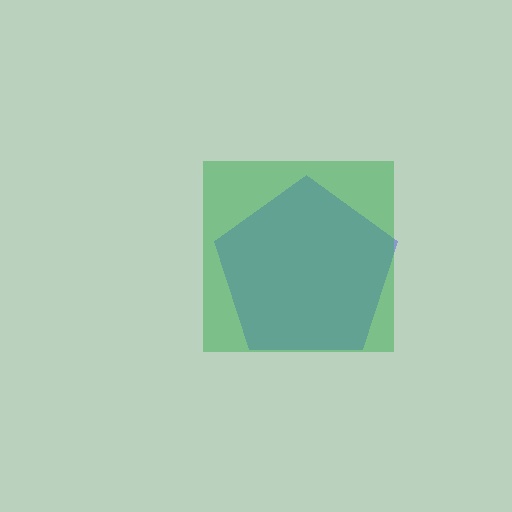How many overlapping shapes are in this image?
There are 2 overlapping shapes in the image.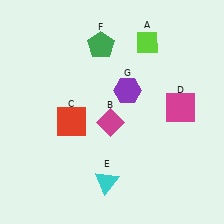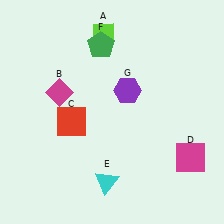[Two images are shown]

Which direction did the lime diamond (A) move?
The lime diamond (A) moved left.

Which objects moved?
The objects that moved are: the lime diamond (A), the magenta diamond (B), the magenta square (D).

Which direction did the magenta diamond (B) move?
The magenta diamond (B) moved left.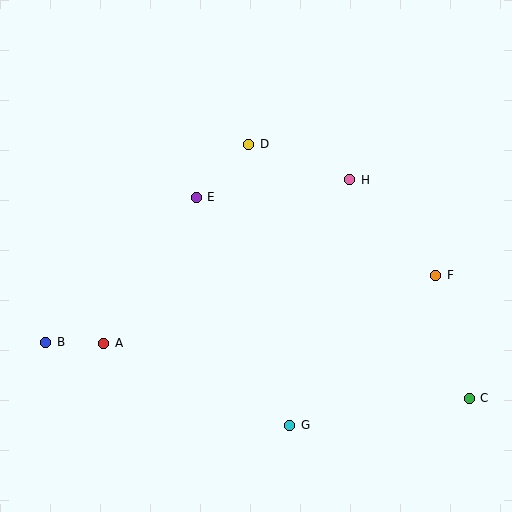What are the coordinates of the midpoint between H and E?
The midpoint between H and E is at (273, 188).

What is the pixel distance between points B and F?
The distance between B and F is 396 pixels.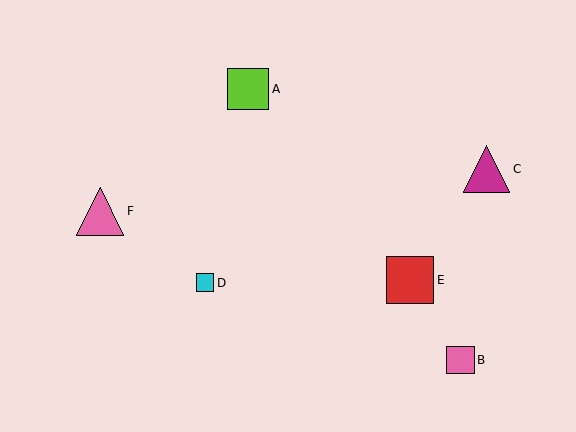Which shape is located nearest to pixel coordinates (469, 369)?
The pink square (labeled B) at (460, 360) is nearest to that location.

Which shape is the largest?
The pink triangle (labeled F) is the largest.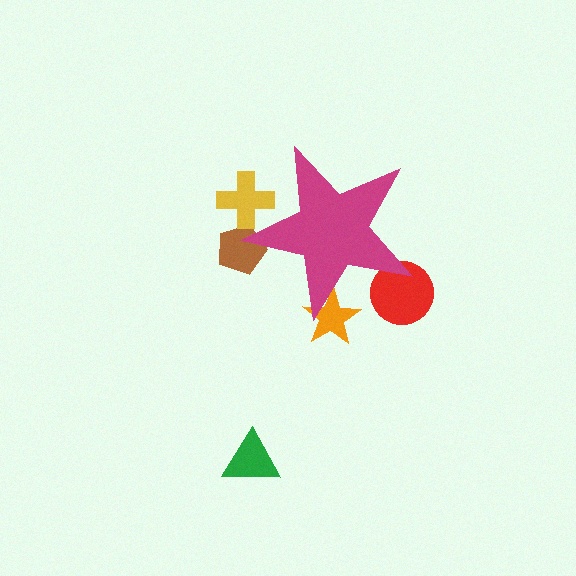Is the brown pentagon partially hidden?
Yes, the brown pentagon is partially hidden behind the magenta star.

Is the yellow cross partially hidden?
Yes, the yellow cross is partially hidden behind the magenta star.